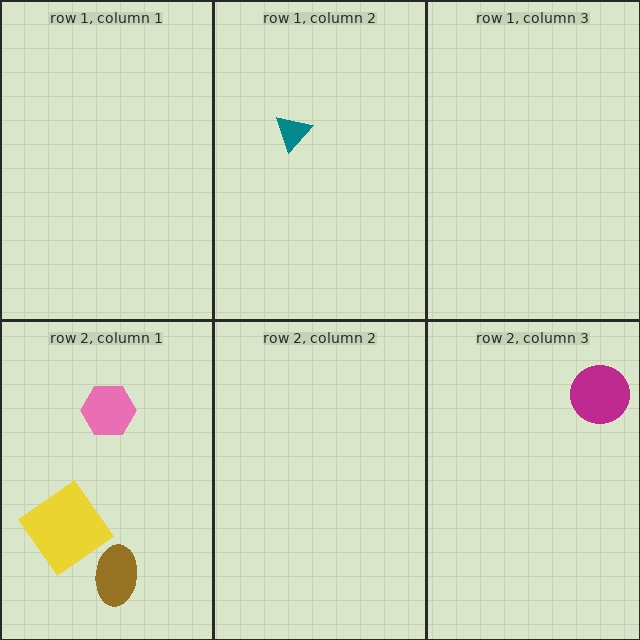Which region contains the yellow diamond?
The row 2, column 1 region.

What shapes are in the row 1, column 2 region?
The teal triangle.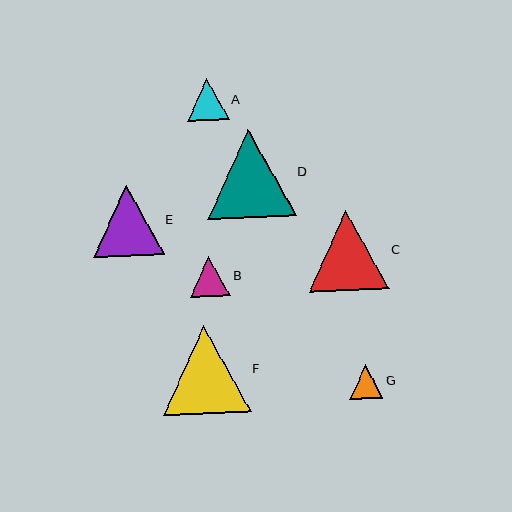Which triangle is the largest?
Triangle D is the largest with a size of approximately 89 pixels.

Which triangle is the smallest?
Triangle G is the smallest with a size of approximately 34 pixels.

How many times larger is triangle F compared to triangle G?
Triangle F is approximately 2.6 times the size of triangle G.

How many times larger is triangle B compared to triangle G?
Triangle B is approximately 1.2 times the size of triangle G.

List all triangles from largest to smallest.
From largest to smallest: D, F, C, E, A, B, G.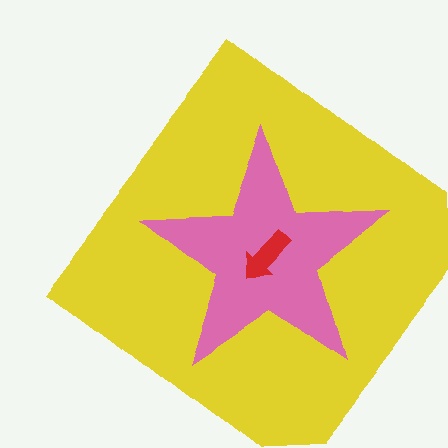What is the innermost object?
The red arrow.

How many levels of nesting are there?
3.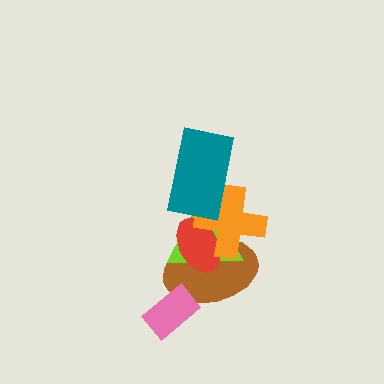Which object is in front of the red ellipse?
The orange cross is in front of the red ellipse.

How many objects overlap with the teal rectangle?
2 objects overlap with the teal rectangle.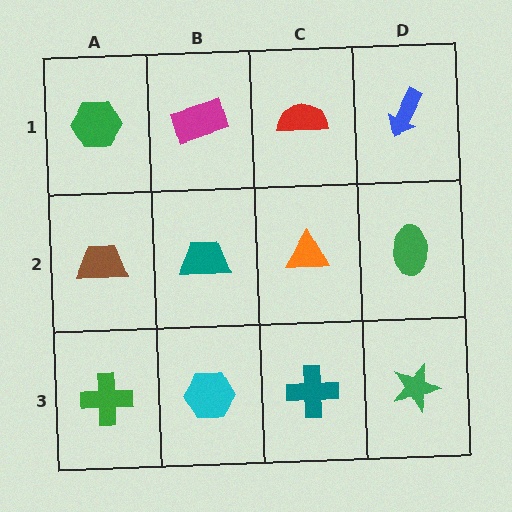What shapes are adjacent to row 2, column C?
A red semicircle (row 1, column C), a teal cross (row 3, column C), a teal trapezoid (row 2, column B), a green ellipse (row 2, column D).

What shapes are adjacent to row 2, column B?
A magenta rectangle (row 1, column B), a cyan hexagon (row 3, column B), a brown trapezoid (row 2, column A), an orange triangle (row 2, column C).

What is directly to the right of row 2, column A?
A teal trapezoid.